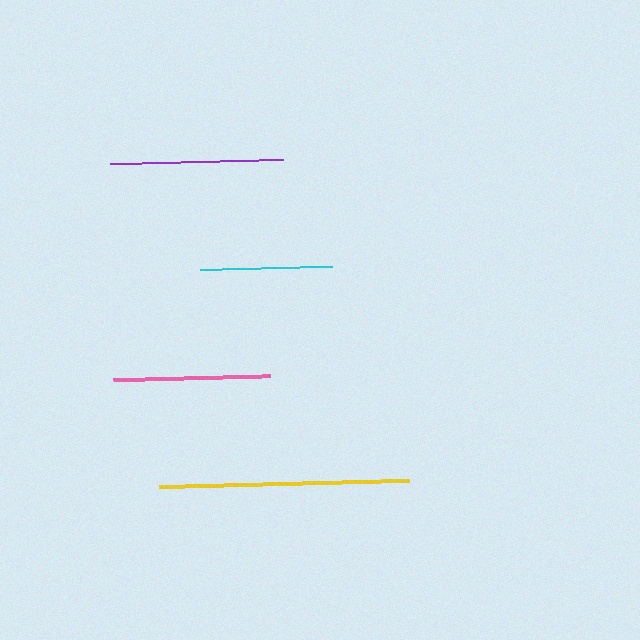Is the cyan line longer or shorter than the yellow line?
The yellow line is longer than the cyan line.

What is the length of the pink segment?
The pink segment is approximately 157 pixels long.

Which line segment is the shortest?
The cyan line is the shortest at approximately 132 pixels.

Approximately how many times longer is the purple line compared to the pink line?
The purple line is approximately 1.1 times the length of the pink line.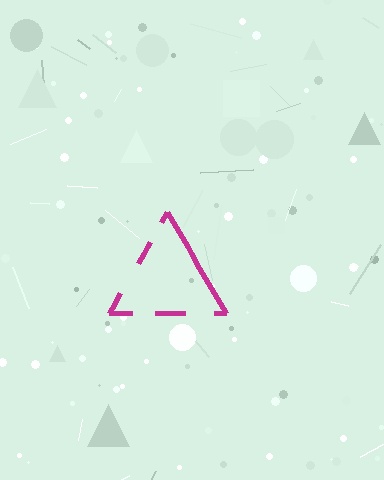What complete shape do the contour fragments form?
The contour fragments form a triangle.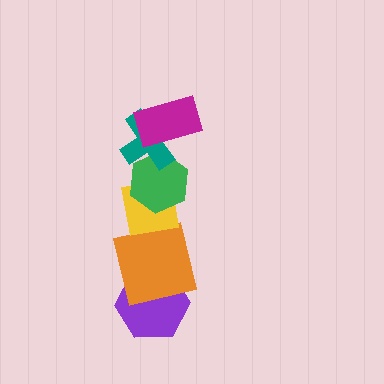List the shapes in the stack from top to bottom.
From top to bottom: the magenta rectangle, the teal cross, the green hexagon, the yellow square, the orange square, the purple hexagon.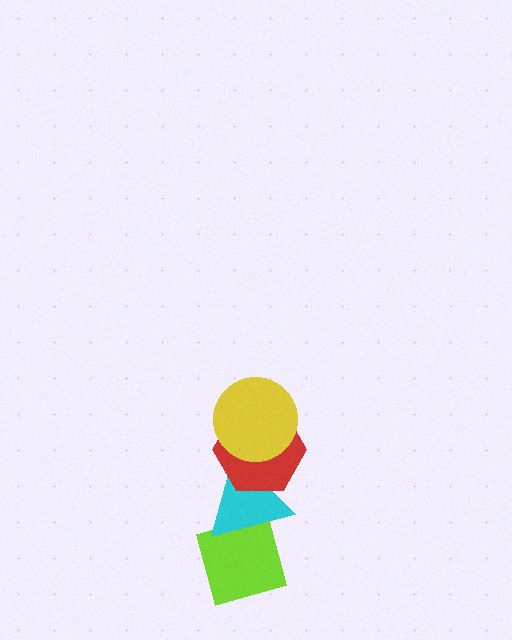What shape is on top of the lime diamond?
The cyan triangle is on top of the lime diamond.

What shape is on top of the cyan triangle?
The red hexagon is on top of the cyan triangle.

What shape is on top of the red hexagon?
The yellow circle is on top of the red hexagon.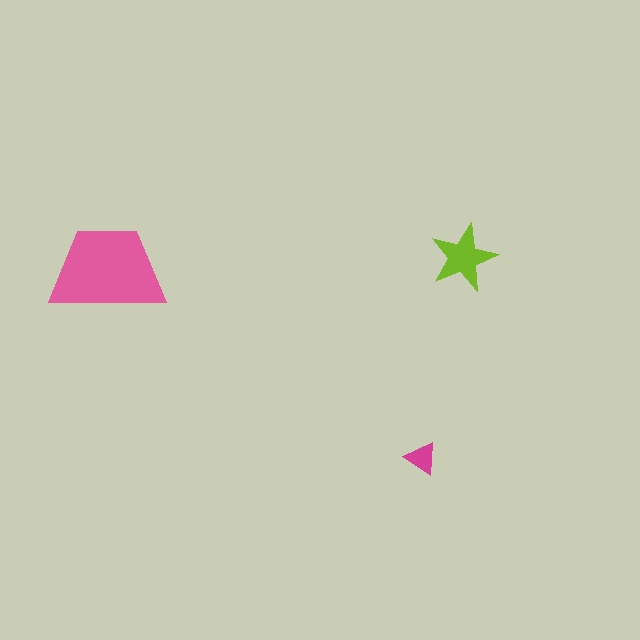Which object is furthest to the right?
The lime star is rightmost.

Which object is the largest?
The pink trapezoid.